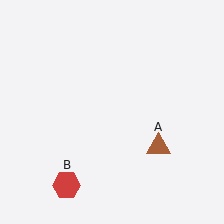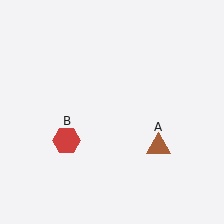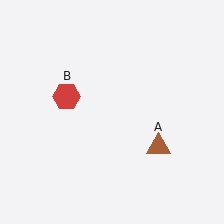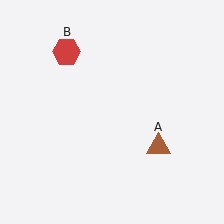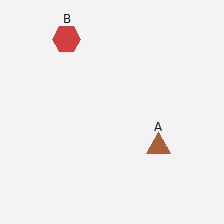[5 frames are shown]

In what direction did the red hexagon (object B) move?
The red hexagon (object B) moved up.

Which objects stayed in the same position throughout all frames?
Brown triangle (object A) remained stationary.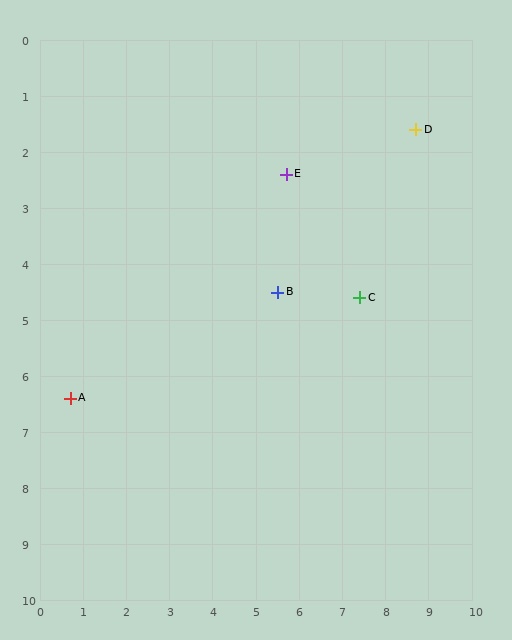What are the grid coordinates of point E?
Point E is at approximately (5.7, 2.4).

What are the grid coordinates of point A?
Point A is at approximately (0.7, 6.4).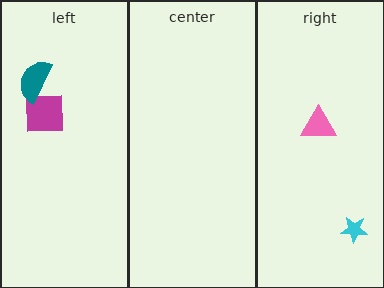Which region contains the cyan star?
The right region.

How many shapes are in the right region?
2.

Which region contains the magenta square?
The left region.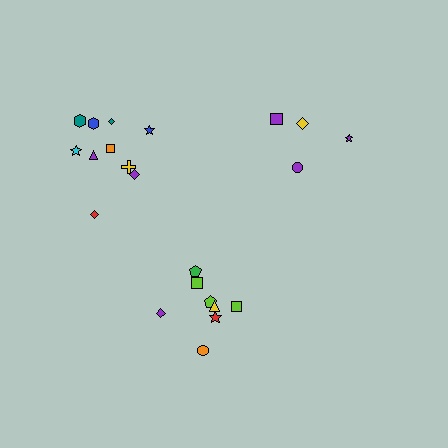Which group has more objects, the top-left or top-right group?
The top-left group.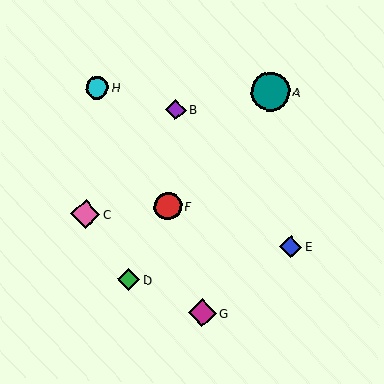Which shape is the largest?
The teal circle (labeled A) is the largest.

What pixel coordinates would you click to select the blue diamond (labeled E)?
Click at (291, 247) to select the blue diamond E.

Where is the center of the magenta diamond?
The center of the magenta diamond is at (202, 313).